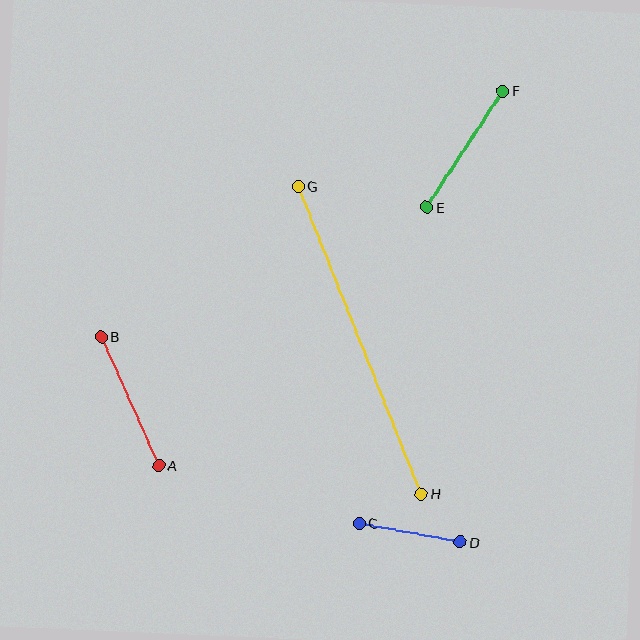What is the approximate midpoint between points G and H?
The midpoint is at approximately (360, 340) pixels.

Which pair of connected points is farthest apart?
Points G and H are farthest apart.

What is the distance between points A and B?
The distance is approximately 141 pixels.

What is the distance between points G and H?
The distance is approximately 332 pixels.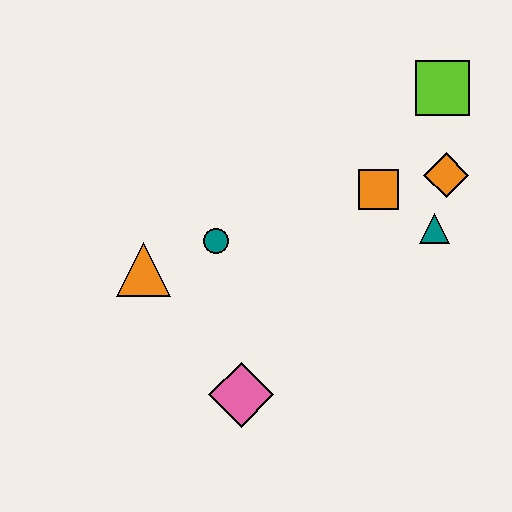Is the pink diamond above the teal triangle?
No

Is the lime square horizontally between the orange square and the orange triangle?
No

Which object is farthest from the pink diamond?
The lime square is farthest from the pink diamond.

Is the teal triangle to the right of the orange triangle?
Yes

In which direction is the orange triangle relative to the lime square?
The orange triangle is to the left of the lime square.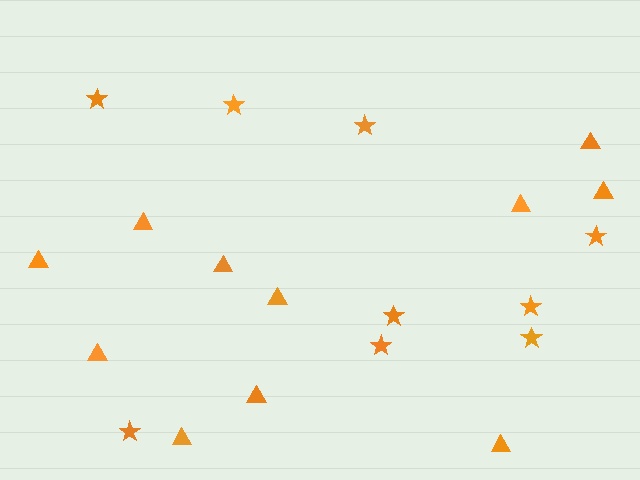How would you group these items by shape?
There are 2 groups: one group of triangles (11) and one group of stars (9).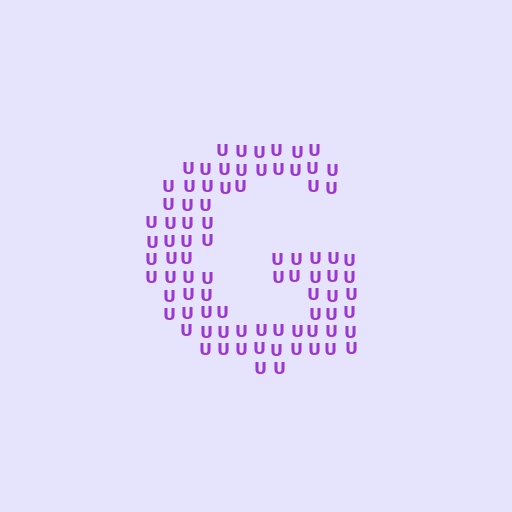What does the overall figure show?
The overall figure shows the letter G.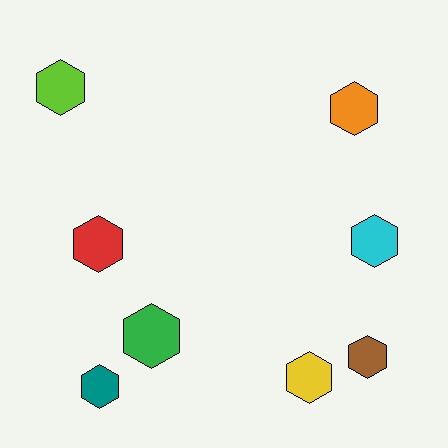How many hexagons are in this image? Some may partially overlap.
There are 8 hexagons.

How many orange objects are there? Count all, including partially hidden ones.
There is 1 orange object.